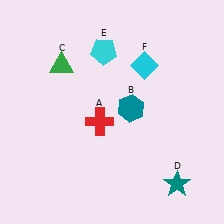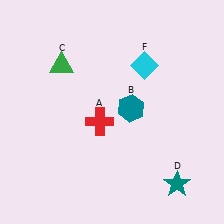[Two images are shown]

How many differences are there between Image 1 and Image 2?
There is 1 difference between the two images.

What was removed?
The cyan pentagon (E) was removed in Image 2.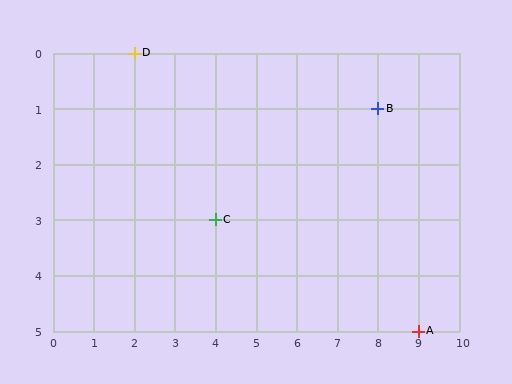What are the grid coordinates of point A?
Point A is at grid coordinates (9, 5).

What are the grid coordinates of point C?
Point C is at grid coordinates (4, 3).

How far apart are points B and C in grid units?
Points B and C are 4 columns and 2 rows apart (about 4.5 grid units diagonally).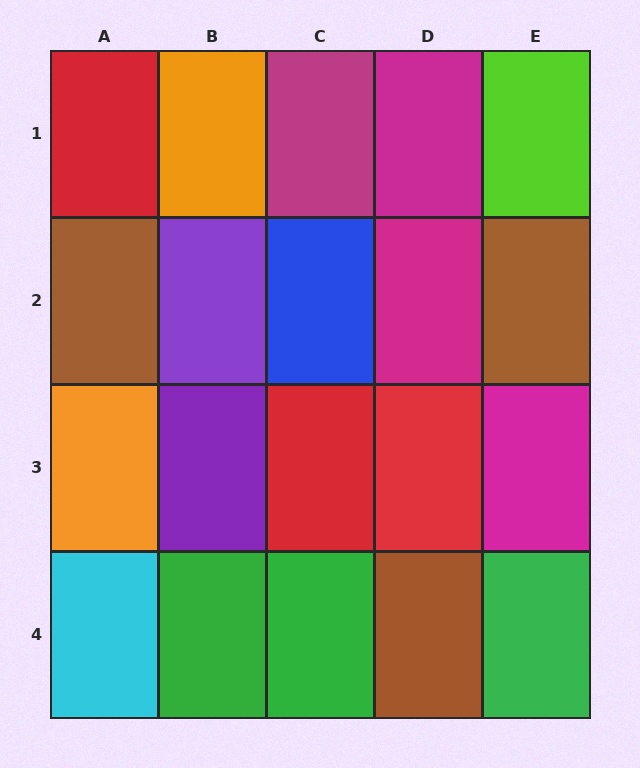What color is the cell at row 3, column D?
Red.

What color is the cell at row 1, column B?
Orange.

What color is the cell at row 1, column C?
Magenta.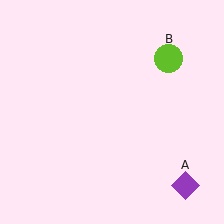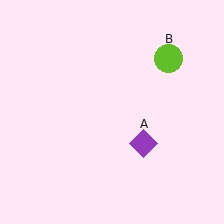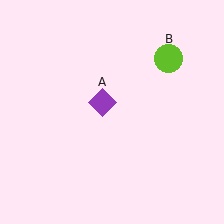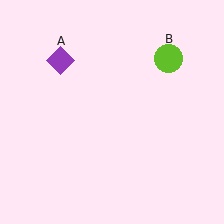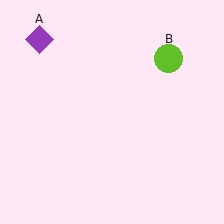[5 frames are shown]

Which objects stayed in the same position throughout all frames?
Lime circle (object B) remained stationary.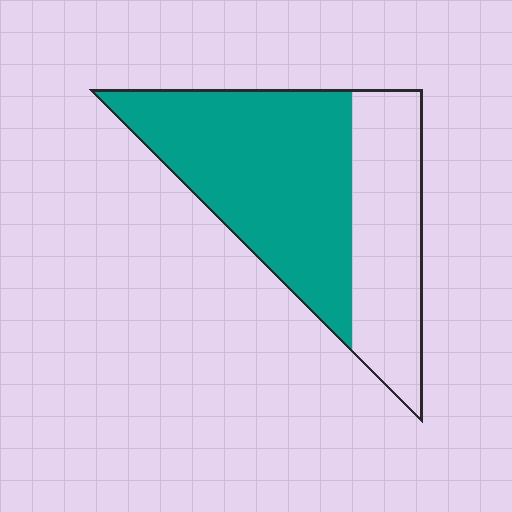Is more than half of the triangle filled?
Yes.